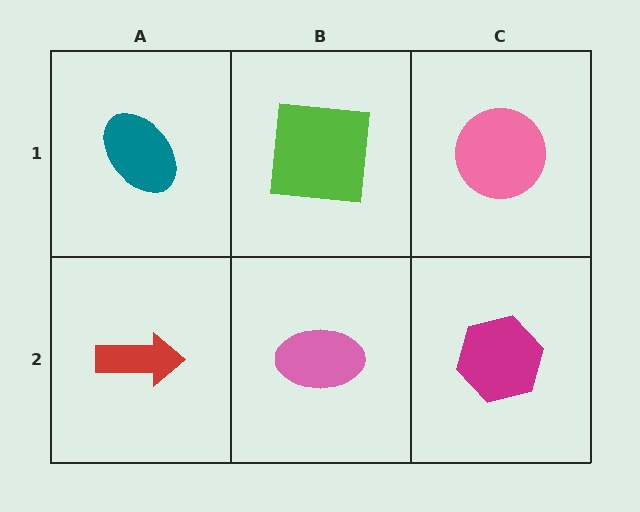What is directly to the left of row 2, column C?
A pink ellipse.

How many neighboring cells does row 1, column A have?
2.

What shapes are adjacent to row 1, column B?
A pink ellipse (row 2, column B), a teal ellipse (row 1, column A), a pink circle (row 1, column C).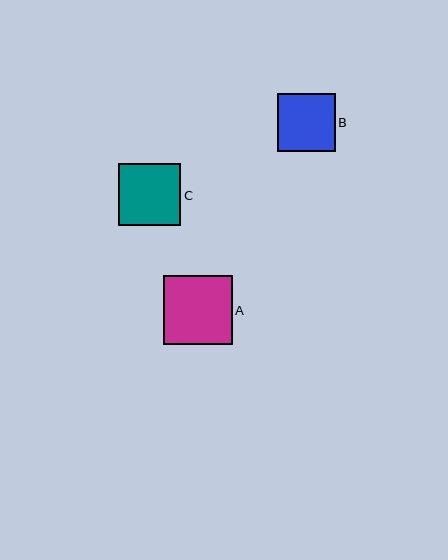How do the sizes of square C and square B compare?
Square C and square B are approximately the same size.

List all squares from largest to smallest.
From largest to smallest: A, C, B.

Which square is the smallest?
Square B is the smallest with a size of approximately 58 pixels.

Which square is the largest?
Square A is the largest with a size of approximately 68 pixels.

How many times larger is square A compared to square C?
Square A is approximately 1.1 times the size of square C.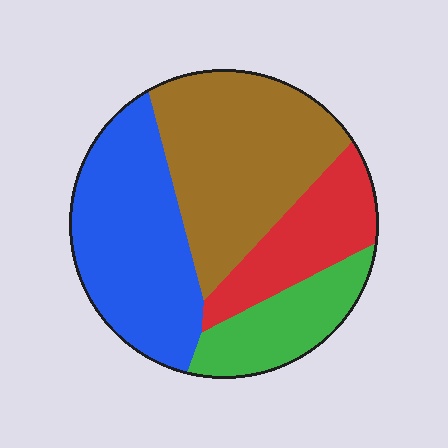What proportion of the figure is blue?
Blue covers 32% of the figure.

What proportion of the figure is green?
Green takes up less than a sixth of the figure.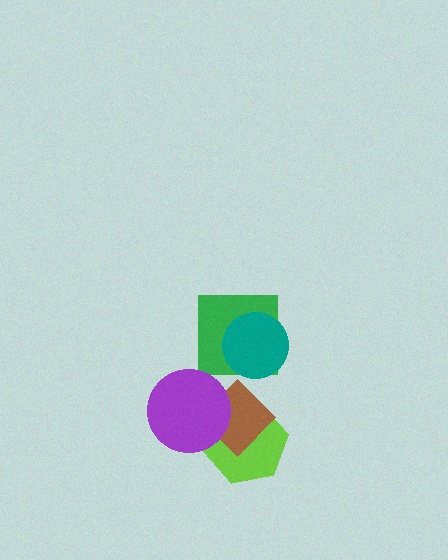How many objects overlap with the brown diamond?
2 objects overlap with the brown diamond.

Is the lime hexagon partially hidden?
Yes, it is partially covered by another shape.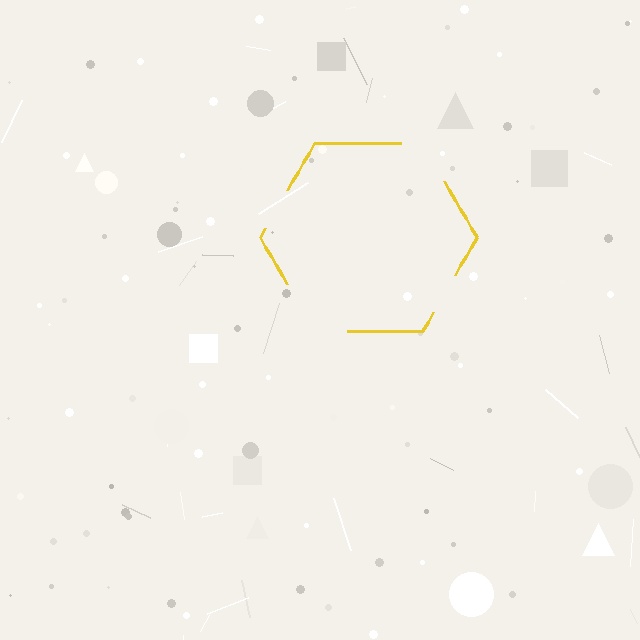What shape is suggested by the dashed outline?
The dashed outline suggests a hexagon.